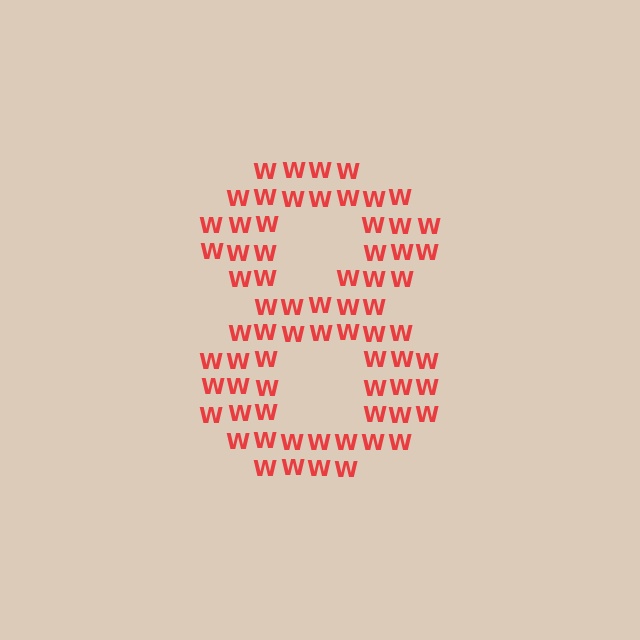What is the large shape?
The large shape is the digit 8.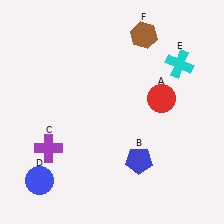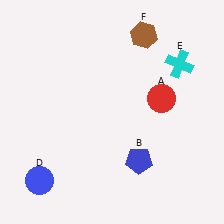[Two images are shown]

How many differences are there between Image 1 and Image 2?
There is 1 difference between the two images.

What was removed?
The purple cross (C) was removed in Image 2.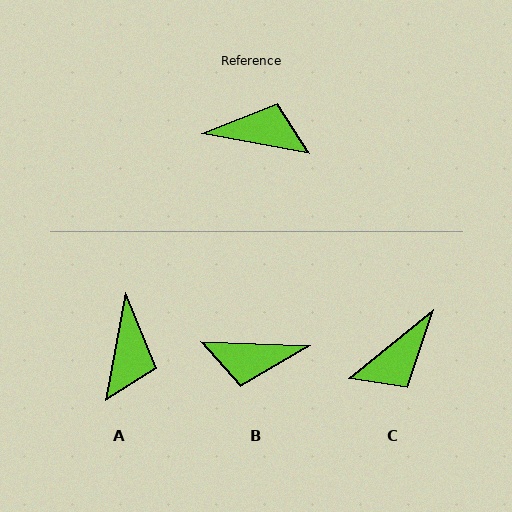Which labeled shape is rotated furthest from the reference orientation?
B, about 171 degrees away.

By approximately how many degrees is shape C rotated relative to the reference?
Approximately 131 degrees clockwise.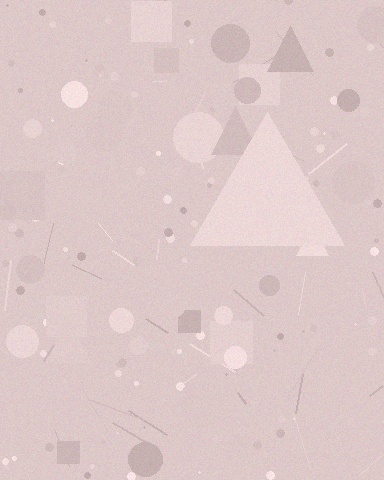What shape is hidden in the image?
A triangle is hidden in the image.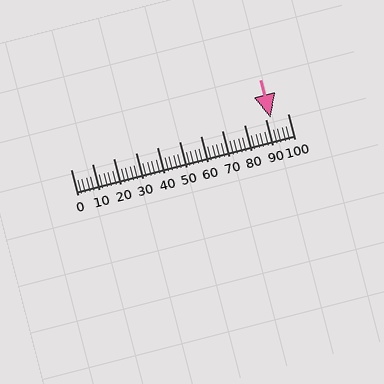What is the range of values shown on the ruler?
The ruler shows values from 0 to 100.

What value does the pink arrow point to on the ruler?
The pink arrow points to approximately 92.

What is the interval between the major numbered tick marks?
The major tick marks are spaced 10 units apart.